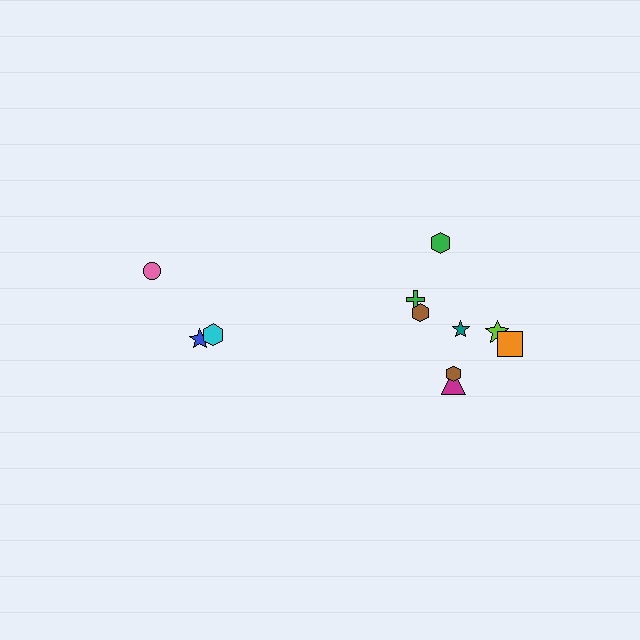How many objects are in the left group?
There are 3 objects.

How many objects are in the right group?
There are 8 objects.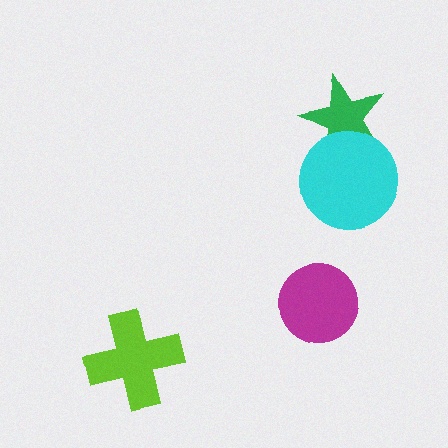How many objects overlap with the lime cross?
0 objects overlap with the lime cross.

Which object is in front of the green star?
The cyan circle is in front of the green star.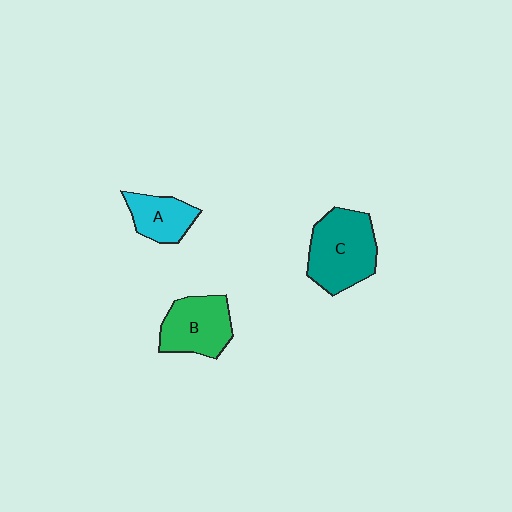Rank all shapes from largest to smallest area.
From largest to smallest: C (teal), B (green), A (cyan).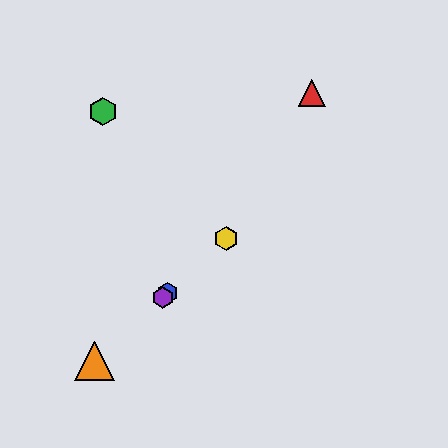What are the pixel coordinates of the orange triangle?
The orange triangle is at (94, 361).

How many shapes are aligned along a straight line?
4 shapes (the blue hexagon, the yellow hexagon, the purple hexagon, the orange triangle) are aligned along a straight line.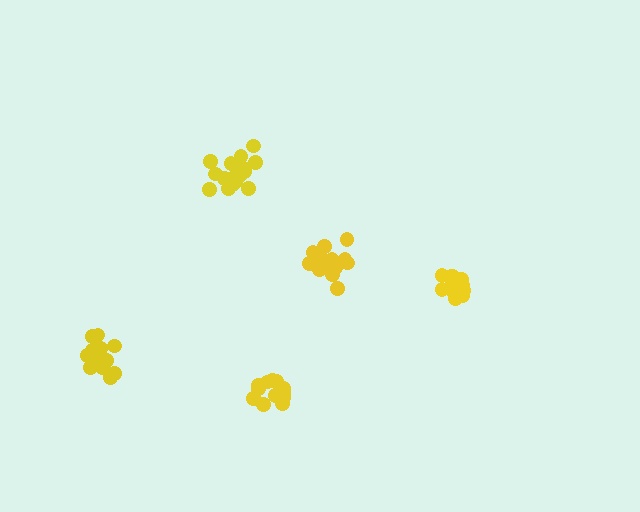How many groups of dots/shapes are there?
There are 5 groups.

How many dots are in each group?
Group 1: 18 dots, Group 2: 14 dots, Group 3: 13 dots, Group 4: 18 dots, Group 5: 13 dots (76 total).